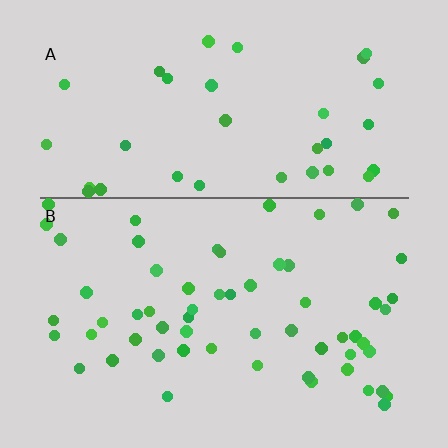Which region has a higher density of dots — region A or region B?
B (the bottom).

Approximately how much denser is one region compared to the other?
Approximately 1.6× — region B over region A.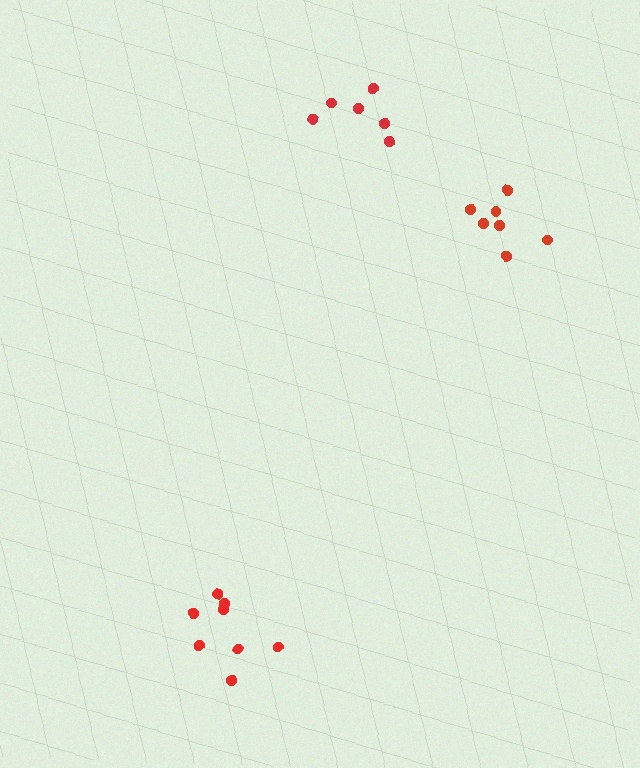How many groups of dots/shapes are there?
There are 3 groups.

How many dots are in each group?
Group 1: 8 dots, Group 2: 6 dots, Group 3: 7 dots (21 total).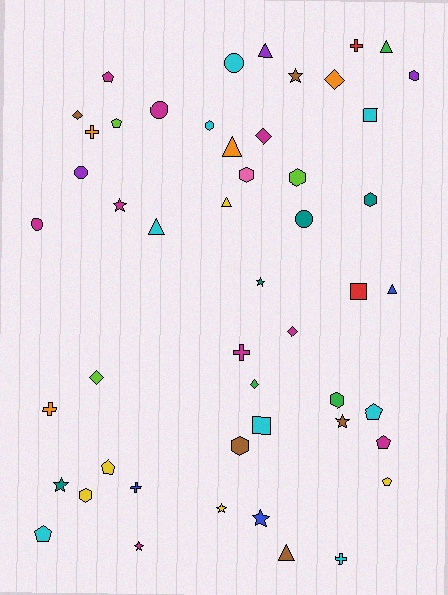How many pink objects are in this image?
There is 1 pink object.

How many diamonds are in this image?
There are 6 diamonds.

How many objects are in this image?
There are 50 objects.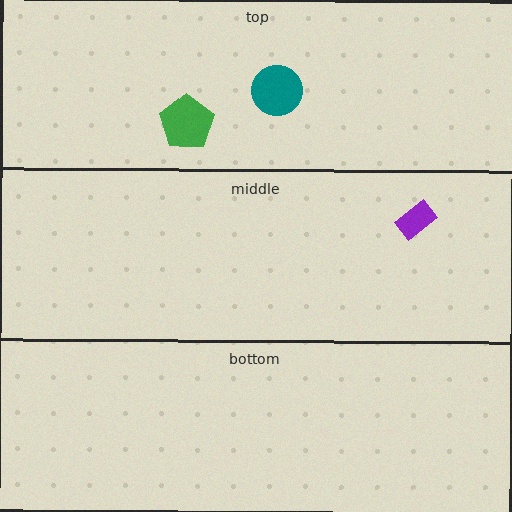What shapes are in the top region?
The teal circle, the green pentagon.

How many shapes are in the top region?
2.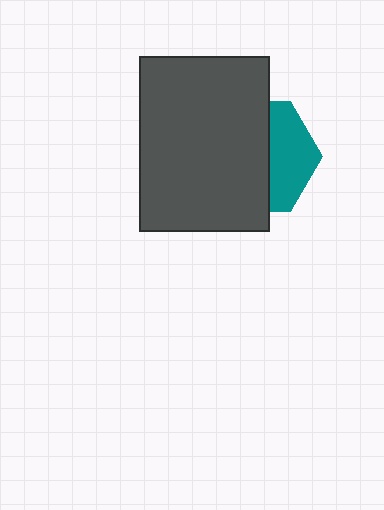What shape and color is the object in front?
The object in front is a dark gray rectangle.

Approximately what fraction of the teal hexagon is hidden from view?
Roughly 61% of the teal hexagon is hidden behind the dark gray rectangle.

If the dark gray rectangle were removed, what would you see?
You would see the complete teal hexagon.